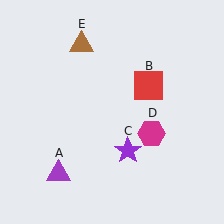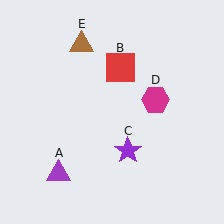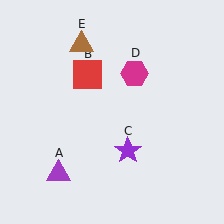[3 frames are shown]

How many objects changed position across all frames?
2 objects changed position: red square (object B), magenta hexagon (object D).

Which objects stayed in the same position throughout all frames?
Purple triangle (object A) and purple star (object C) and brown triangle (object E) remained stationary.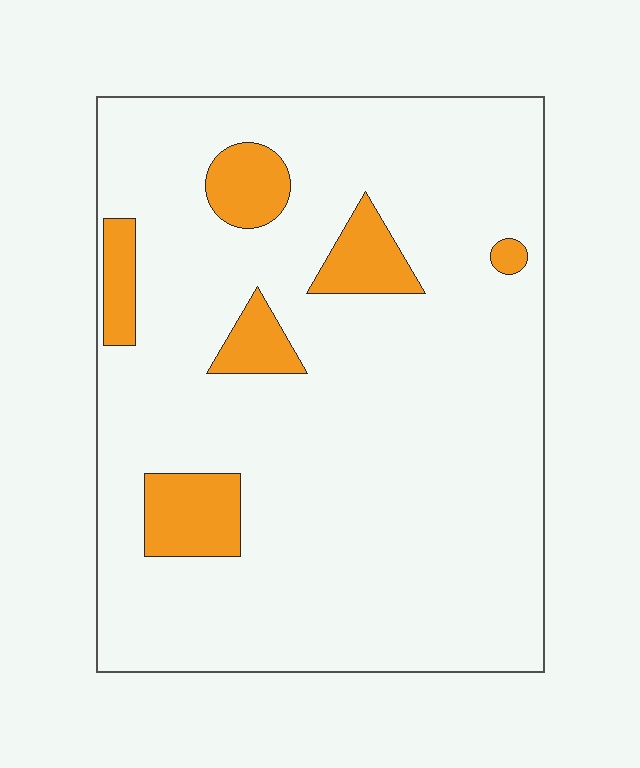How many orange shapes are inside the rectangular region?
6.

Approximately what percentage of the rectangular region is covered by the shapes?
Approximately 10%.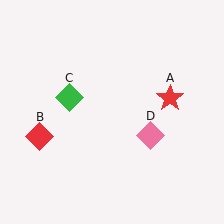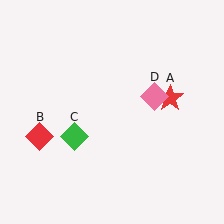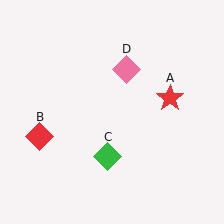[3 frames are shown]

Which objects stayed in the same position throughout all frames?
Red star (object A) and red diamond (object B) remained stationary.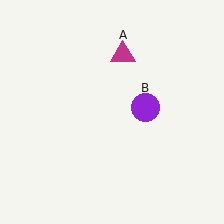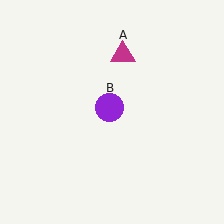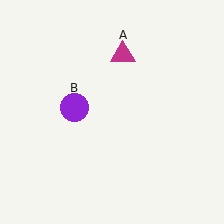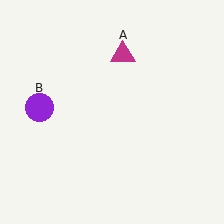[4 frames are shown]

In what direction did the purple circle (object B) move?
The purple circle (object B) moved left.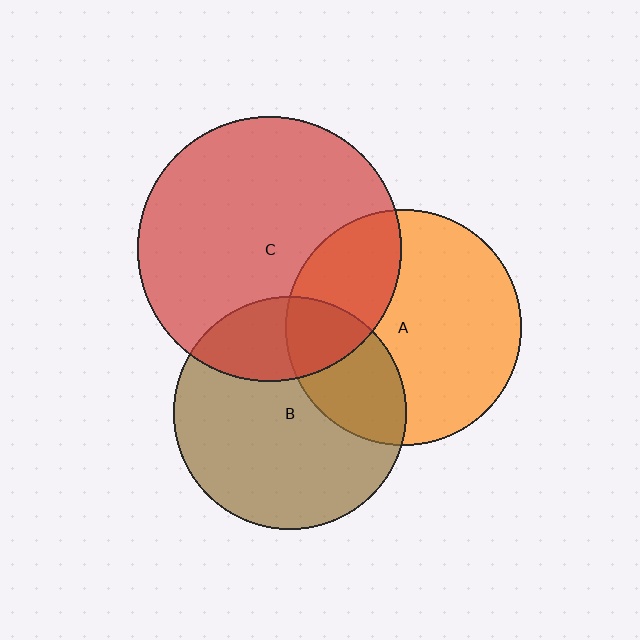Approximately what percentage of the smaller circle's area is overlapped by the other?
Approximately 30%.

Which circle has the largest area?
Circle C (red).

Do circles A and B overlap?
Yes.